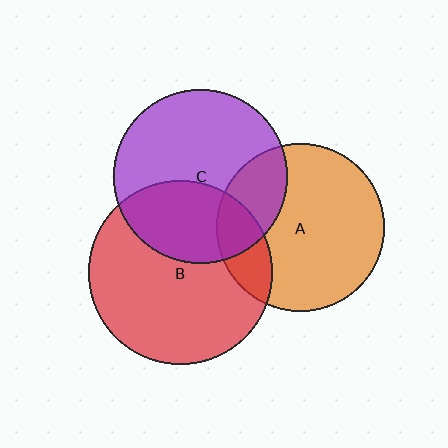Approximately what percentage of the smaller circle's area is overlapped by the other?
Approximately 35%.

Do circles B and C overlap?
Yes.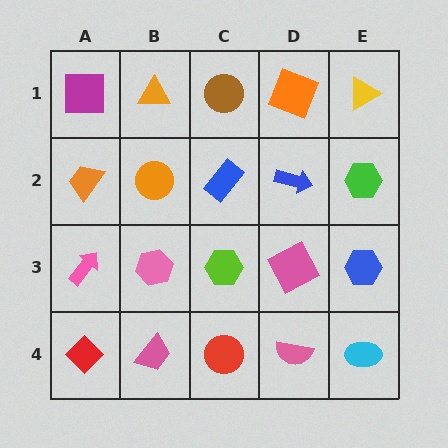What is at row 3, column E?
A blue hexagon.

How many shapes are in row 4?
5 shapes.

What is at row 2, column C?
A blue rectangle.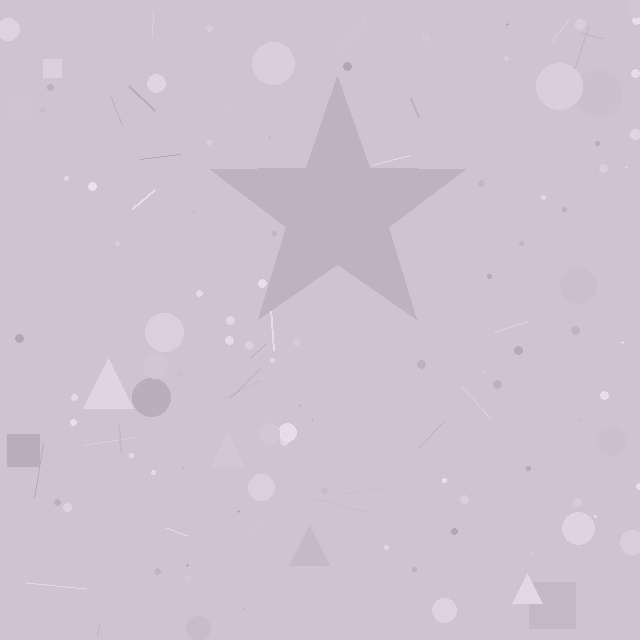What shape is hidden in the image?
A star is hidden in the image.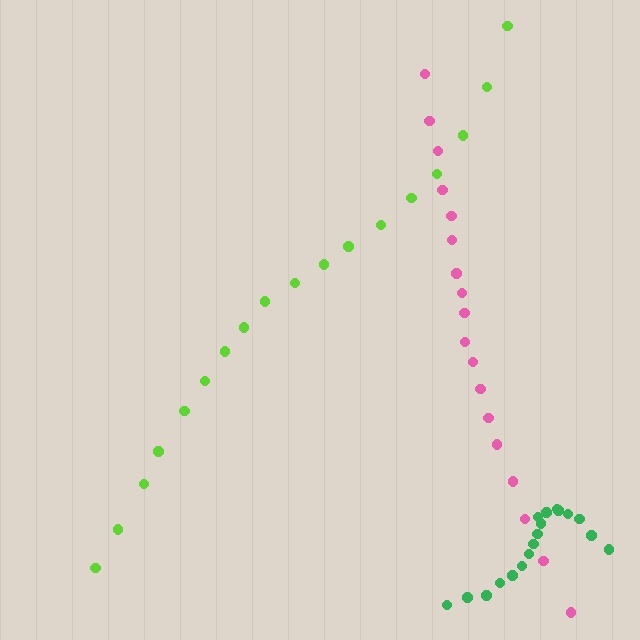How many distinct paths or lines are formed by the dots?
There are 3 distinct paths.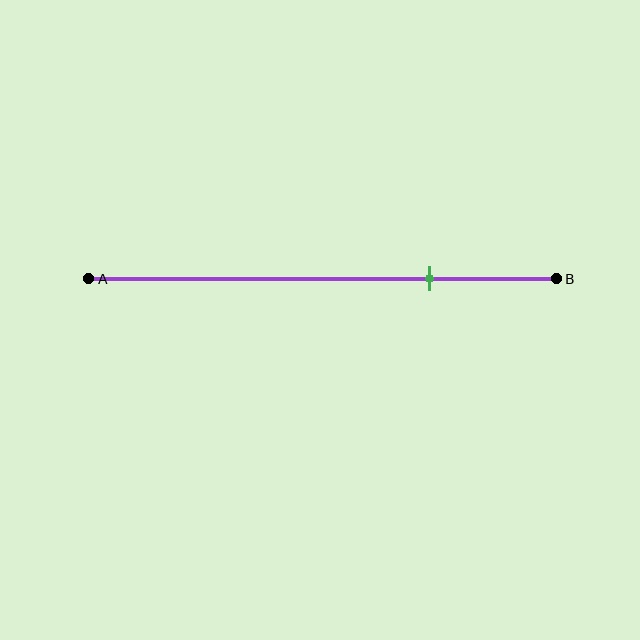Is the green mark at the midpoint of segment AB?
No, the mark is at about 75% from A, not at the 50% midpoint.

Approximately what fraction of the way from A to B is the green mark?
The green mark is approximately 75% of the way from A to B.